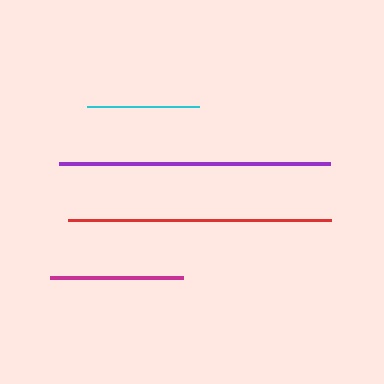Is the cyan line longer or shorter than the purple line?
The purple line is longer than the cyan line.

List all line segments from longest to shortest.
From longest to shortest: purple, red, magenta, cyan.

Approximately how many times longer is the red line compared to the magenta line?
The red line is approximately 2.0 times the length of the magenta line.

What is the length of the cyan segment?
The cyan segment is approximately 112 pixels long.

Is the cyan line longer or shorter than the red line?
The red line is longer than the cyan line.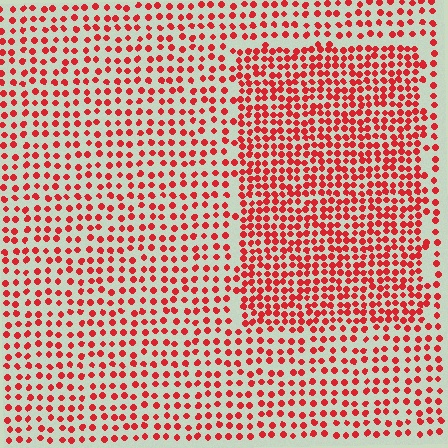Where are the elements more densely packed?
The elements are more densely packed inside the rectangle boundary.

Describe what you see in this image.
The image contains small red elements arranged at two different densities. A rectangle-shaped region is visible where the elements are more densely packed than the surrounding area.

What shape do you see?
I see a rectangle.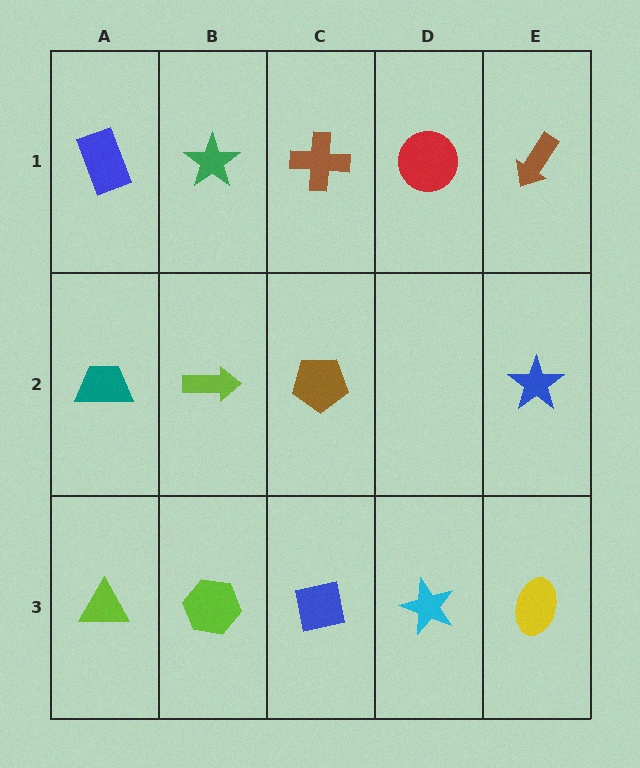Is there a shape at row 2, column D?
No, that cell is empty.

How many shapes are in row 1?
5 shapes.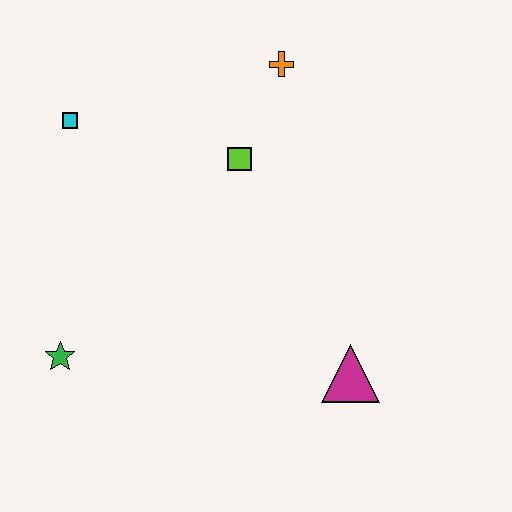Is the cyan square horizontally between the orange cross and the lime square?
No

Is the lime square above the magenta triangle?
Yes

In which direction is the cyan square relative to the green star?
The cyan square is above the green star.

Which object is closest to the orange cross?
The lime square is closest to the orange cross.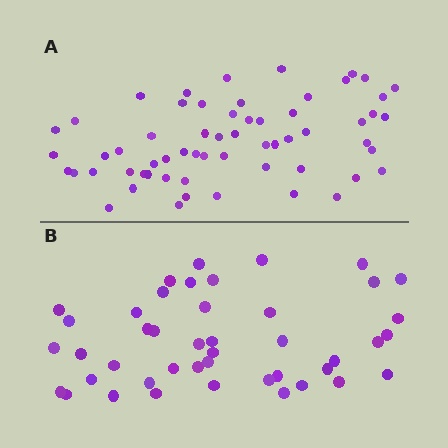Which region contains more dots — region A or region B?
Region A (the top region) has more dots.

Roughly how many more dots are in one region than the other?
Region A has approximately 15 more dots than region B.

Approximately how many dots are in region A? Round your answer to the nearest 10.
About 60 dots.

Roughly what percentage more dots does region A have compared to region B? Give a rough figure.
About 35% more.